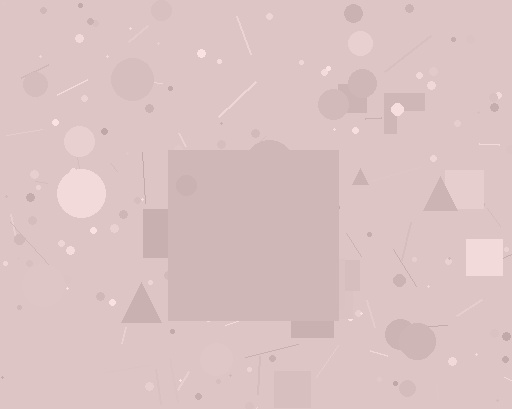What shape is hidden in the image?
A square is hidden in the image.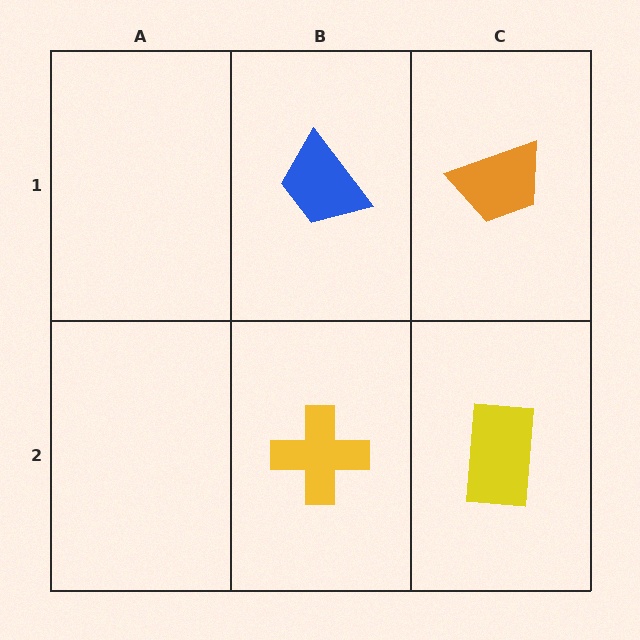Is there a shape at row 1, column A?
No, that cell is empty.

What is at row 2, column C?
A yellow rectangle.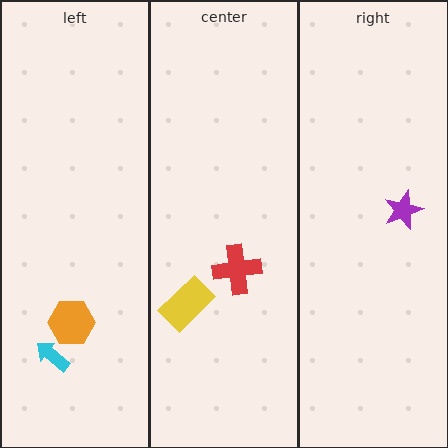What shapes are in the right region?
The purple star.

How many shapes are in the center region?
2.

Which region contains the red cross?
The center region.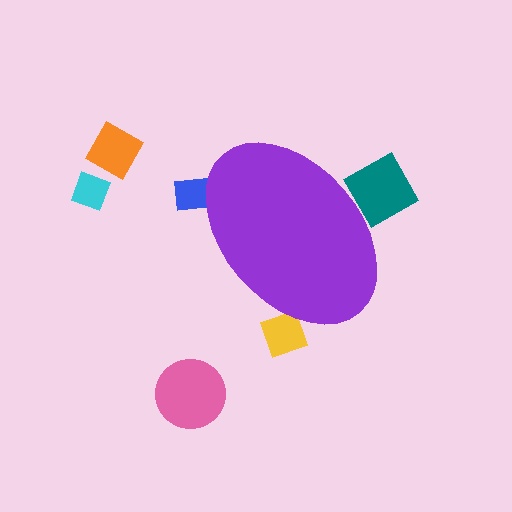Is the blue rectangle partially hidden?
Yes, the blue rectangle is partially hidden behind the purple ellipse.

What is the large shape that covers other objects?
A purple ellipse.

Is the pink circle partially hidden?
No, the pink circle is fully visible.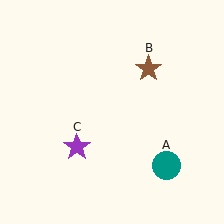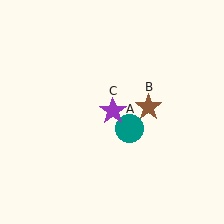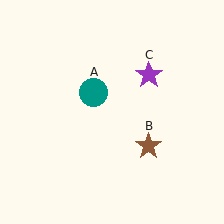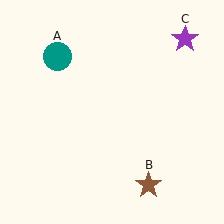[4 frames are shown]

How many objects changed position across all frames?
3 objects changed position: teal circle (object A), brown star (object B), purple star (object C).